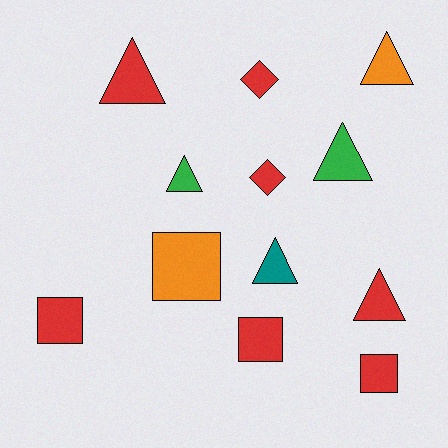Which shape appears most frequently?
Triangle, with 6 objects.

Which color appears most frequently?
Red, with 7 objects.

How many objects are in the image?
There are 12 objects.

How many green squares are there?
There are no green squares.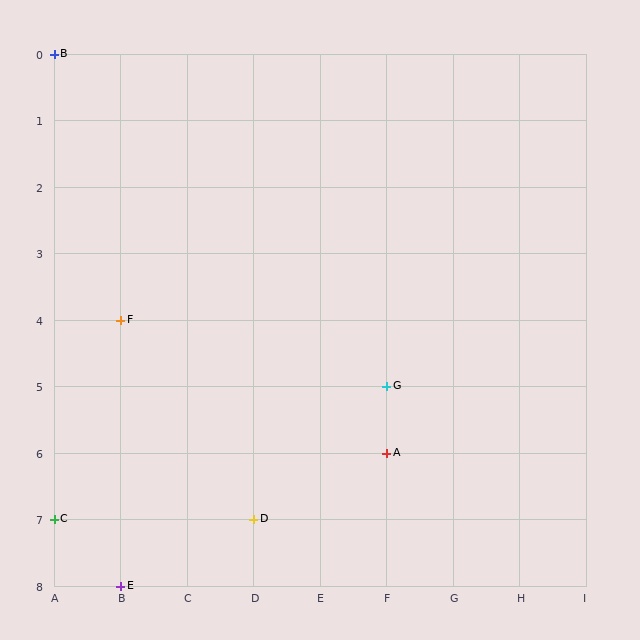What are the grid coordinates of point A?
Point A is at grid coordinates (F, 6).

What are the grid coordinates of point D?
Point D is at grid coordinates (D, 7).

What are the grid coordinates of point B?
Point B is at grid coordinates (A, 0).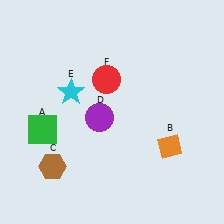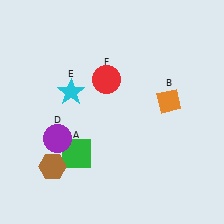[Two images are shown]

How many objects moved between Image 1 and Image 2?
3 objects moved between the two images.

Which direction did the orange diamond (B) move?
The orange diamond (B) moved up.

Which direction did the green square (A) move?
The green square (A) moved right.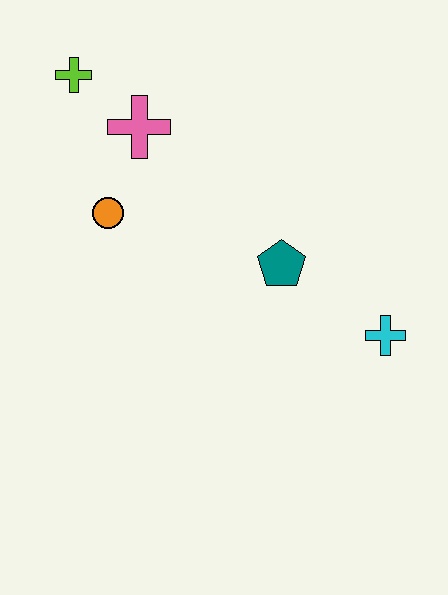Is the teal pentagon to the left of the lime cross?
No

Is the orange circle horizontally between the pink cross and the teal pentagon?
No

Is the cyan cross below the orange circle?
Yes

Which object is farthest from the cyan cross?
The lime cross is farthest from the cyan cross.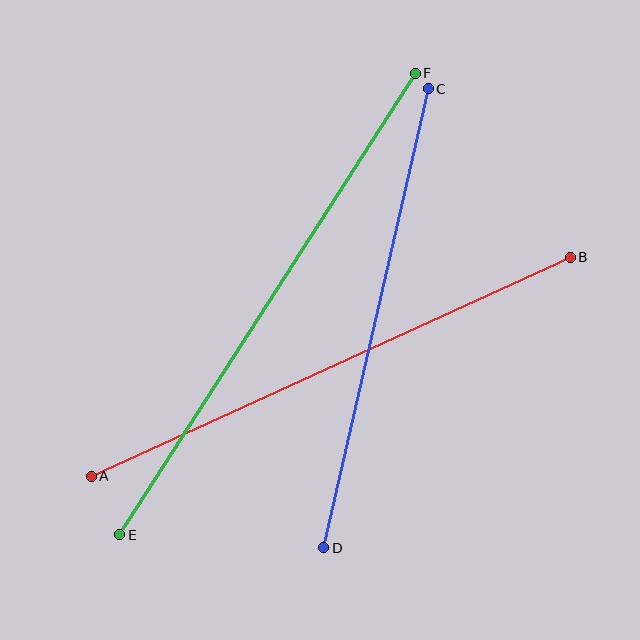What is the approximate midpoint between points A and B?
The midpoint is at approximately (331, 367) pixels.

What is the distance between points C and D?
The distance is approximately 471 pixels.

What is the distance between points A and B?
The distance is approximately 527 pixels.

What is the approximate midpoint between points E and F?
The midpoint is at approximately (268, 304) pixels.